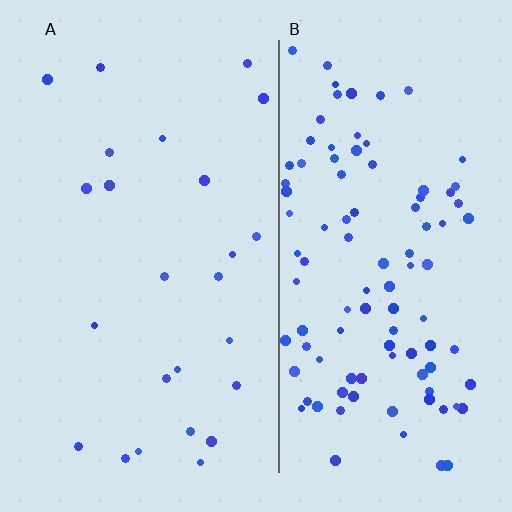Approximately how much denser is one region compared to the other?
Approximately 4.2× — region B over region A.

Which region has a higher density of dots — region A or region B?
B (the right).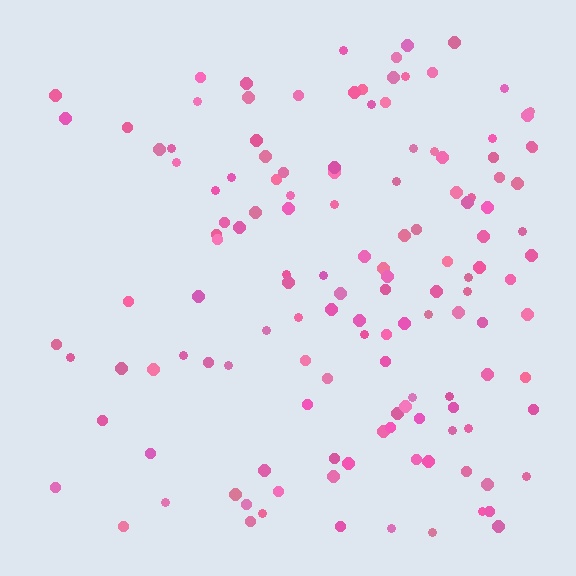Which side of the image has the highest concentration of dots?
The right.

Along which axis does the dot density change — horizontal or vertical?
Horizontal.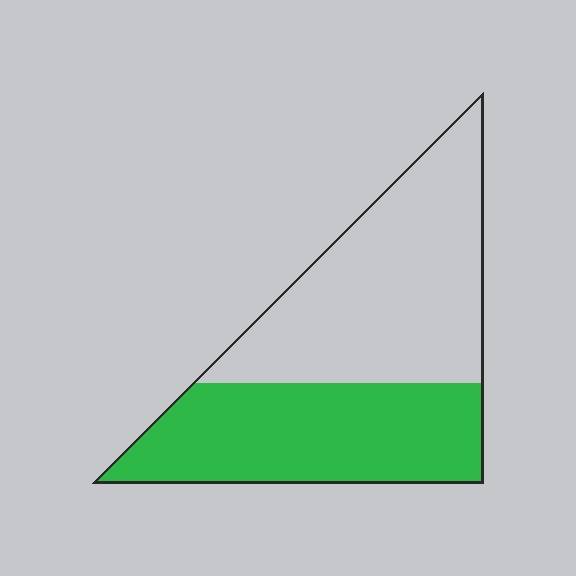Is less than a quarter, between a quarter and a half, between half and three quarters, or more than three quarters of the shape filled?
Between a quarter and a half.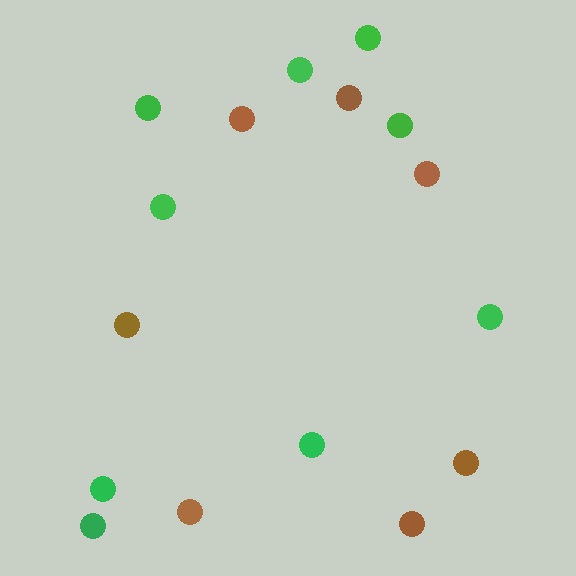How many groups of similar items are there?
There are 2 groups: one group of green circles (9) and one group of brown circles (7).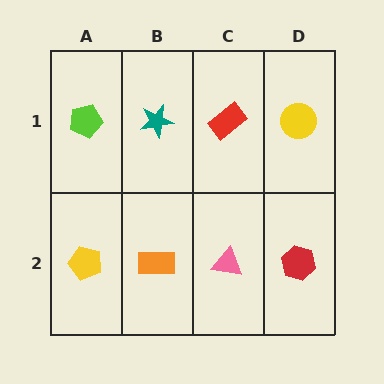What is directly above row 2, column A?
A lime pentagon.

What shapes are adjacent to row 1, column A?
A yellow pentagon (row 2, column A), a teal star (row 1, column B).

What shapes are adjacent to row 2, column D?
A yellow circle (row 1, column D), a pink triangle (row 2, column C).